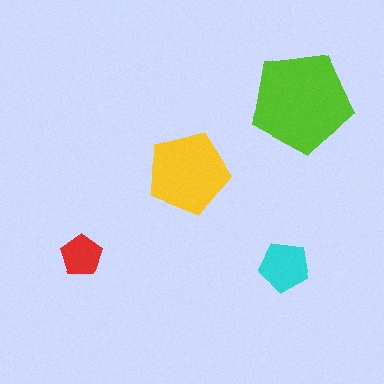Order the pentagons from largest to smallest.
the lime one, the yellow one, the cyan one, the red one.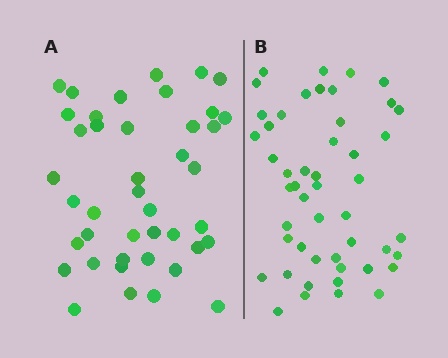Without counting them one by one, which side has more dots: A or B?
Region B (the right region) has more dots.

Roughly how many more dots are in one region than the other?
Region B has roughly 8 or so more dots than region A.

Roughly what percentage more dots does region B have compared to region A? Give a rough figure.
About 15% more.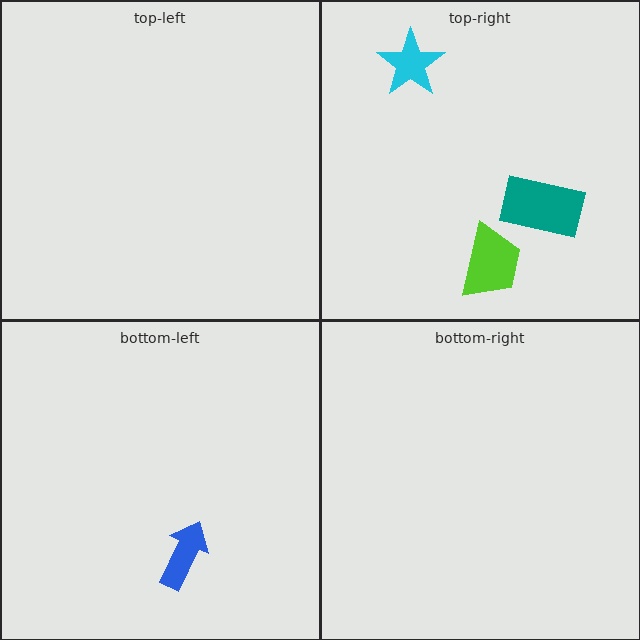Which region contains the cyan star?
The top-right region.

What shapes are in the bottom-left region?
The blue arrow.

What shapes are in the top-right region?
The cyan star, the teal rectangle, the lime trapezoid.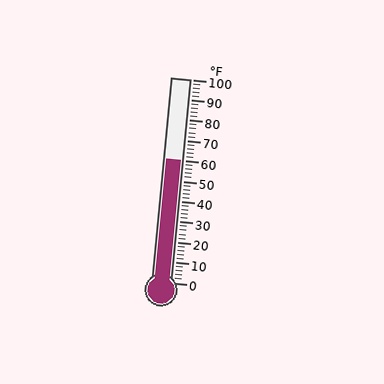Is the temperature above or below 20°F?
The temperature is above 20°F.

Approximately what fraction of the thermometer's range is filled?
The thermometer is filled to approximately 60% of its range.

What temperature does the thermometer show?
The thermometer shows approximately 60°F.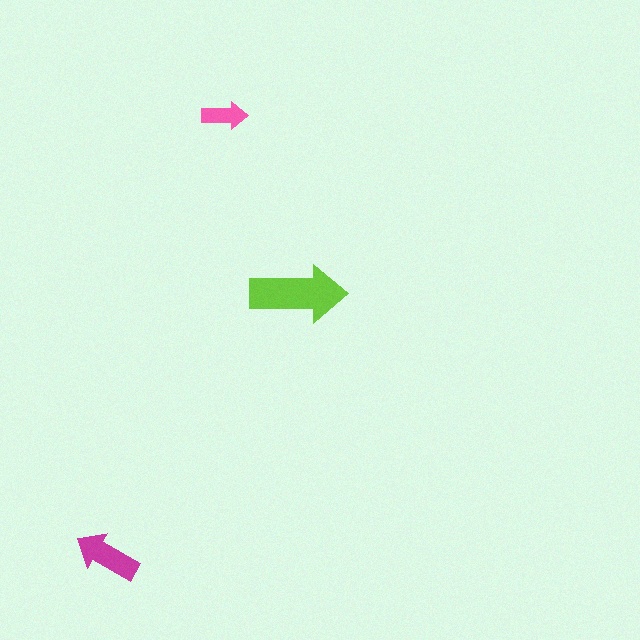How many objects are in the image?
There are 3 objects in the image.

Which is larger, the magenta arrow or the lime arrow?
The lime one.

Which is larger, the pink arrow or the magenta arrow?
The magenta one.